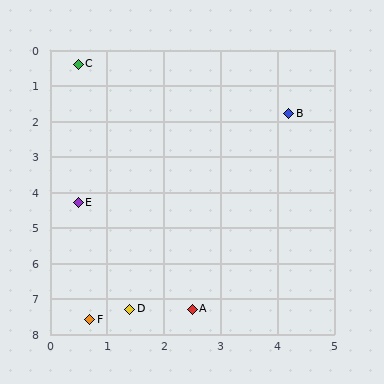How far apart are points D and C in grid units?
Points D and C are about 7.0 grid units apart.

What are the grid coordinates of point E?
Point E is at approximately (0.5, 4.3).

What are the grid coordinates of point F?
Point F is at approximately (0.7, 7.6).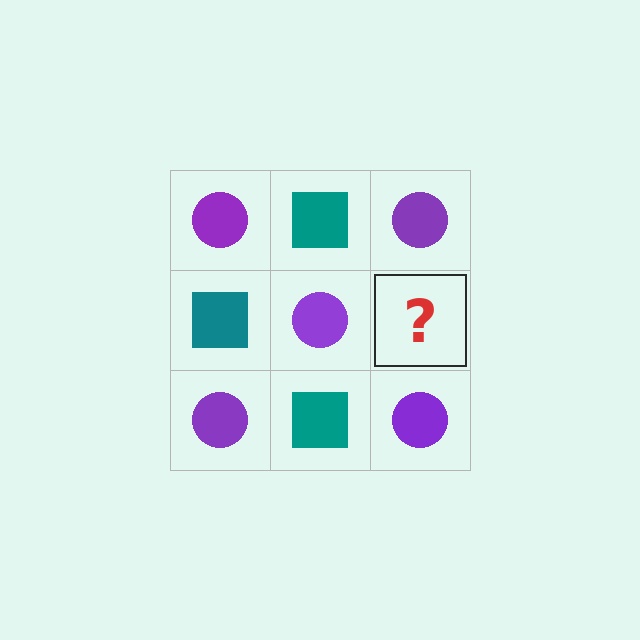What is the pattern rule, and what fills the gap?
The rule is that it alternates purple circle and teal square in a checkerboard pattern. The gap should be filled with a teal square.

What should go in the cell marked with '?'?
The missing cell should contain a teal square.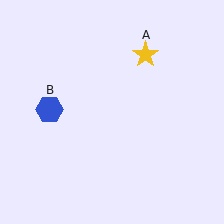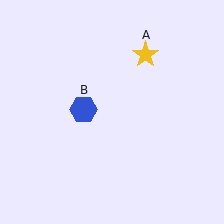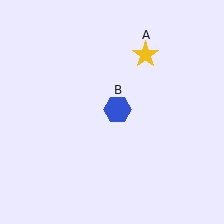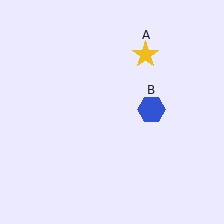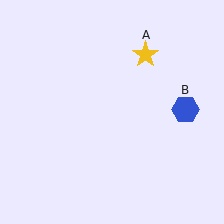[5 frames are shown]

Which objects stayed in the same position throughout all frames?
Yellow star (object A) remained stationary.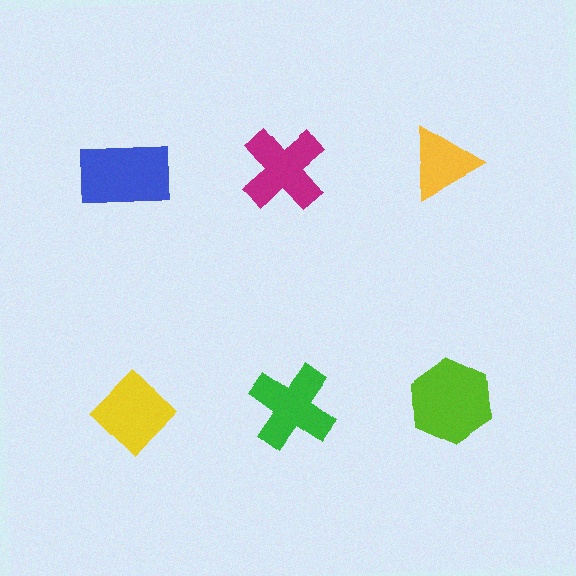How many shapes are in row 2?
3 shapes.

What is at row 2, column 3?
A lime hexagon.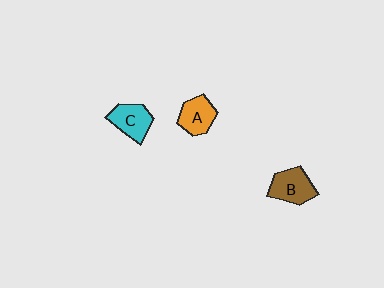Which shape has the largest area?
Shape B (brown).